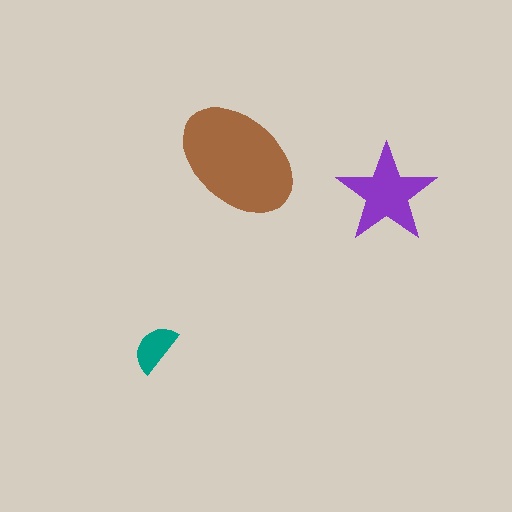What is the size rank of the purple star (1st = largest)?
2nd.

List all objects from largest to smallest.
The brown ellipse, the purple star, the teal semicircle.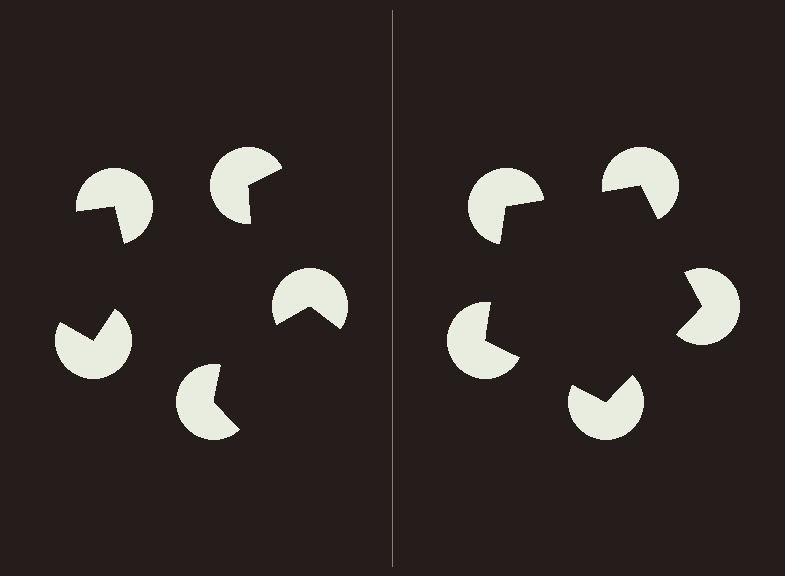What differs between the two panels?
The pac-man discs are positioned identically on both sides; only the wedge orientations differ. On the right they align to a pentagon; on the left they are misaligned.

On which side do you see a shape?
An illusory pentagon appears on the right side. On the left side the wedge cuts are rotated, so no coherent shape forms.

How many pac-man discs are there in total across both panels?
10 — 5 on each side.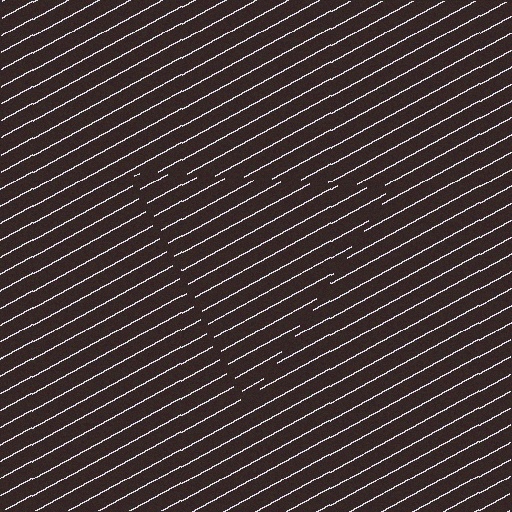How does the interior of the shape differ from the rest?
The interior of the shape contains the same grating, shifted by half a period — the contour is defined by the phase discontinuity where line-ends from the inner and outer gratings abut.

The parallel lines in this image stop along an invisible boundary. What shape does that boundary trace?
An illusory triangle. The interior of the shape contains the same grating, shifted by half a period — the contour is defined by the phase discontinuity where line-ends from the inner and outer gratings abut.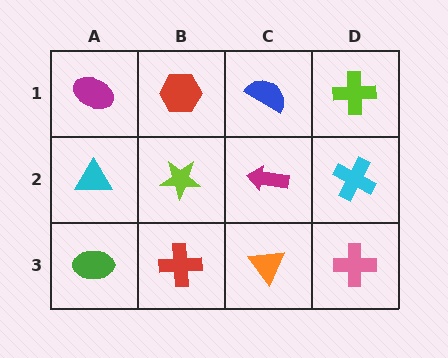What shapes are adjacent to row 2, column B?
A red hexagon (row 1, column B), a red cross (row 3, column B), a cyan triangle (row 2, column A), a magenta arrow (row 2, column C).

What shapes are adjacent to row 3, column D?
A cyan cross (row 2, column D), an orange triangle (row 3, column C).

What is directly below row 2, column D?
A pink cross.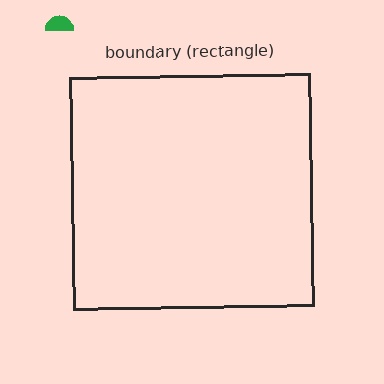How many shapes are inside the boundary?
0 inside, 1 outside.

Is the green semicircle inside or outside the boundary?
Outside.